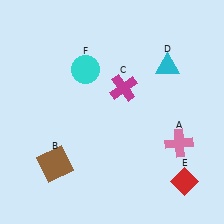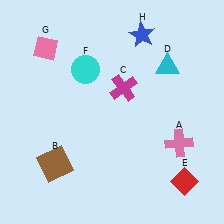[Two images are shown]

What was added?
A pink diamond (G), a blue star (H) were added in Image 2.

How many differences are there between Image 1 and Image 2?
There are 2 differences between the two images.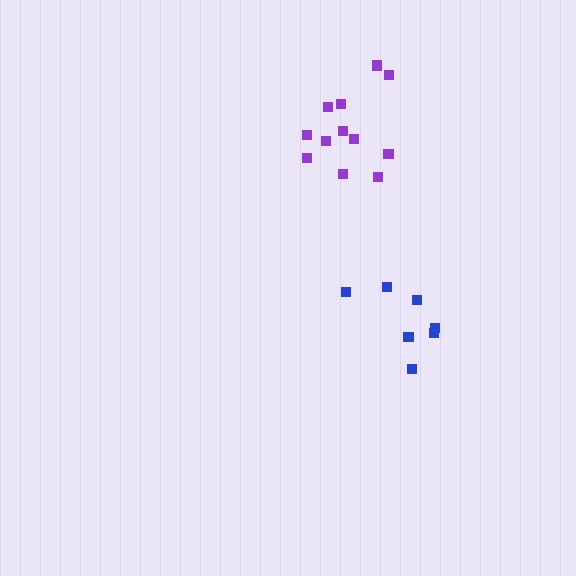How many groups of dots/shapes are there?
There are 2 groups.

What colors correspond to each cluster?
The clusters are colored: purple, blue.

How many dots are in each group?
Group 1: 12 dots, Group 2: 7 dots (19 total).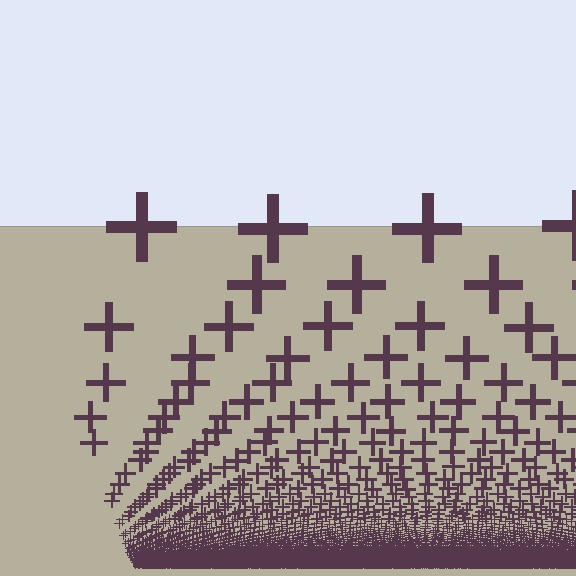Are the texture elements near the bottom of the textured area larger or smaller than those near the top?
Smaller. The gradient is inverted — elements near the bottom are smaller and denser.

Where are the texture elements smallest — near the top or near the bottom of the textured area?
Near the bottom.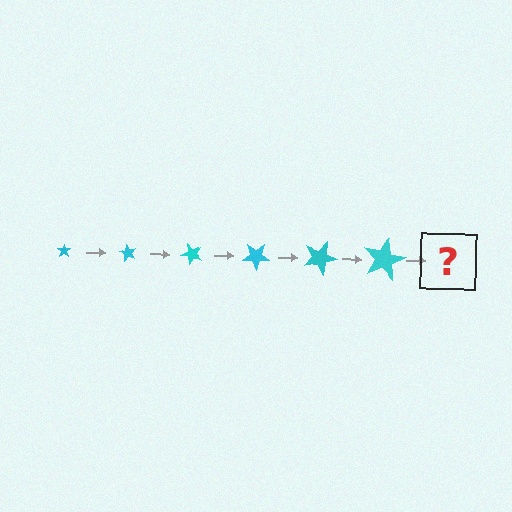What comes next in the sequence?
The next element should be a star, larger than the previous one and rotated 360 degrees from the start.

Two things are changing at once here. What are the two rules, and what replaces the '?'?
The two rules are that the star grows larger each step and it rotates 60 degrees each step. The '?' should be a star, larger than the previous one and rotated 360 degrees from the start.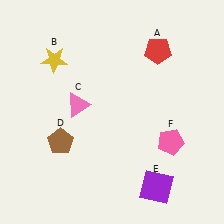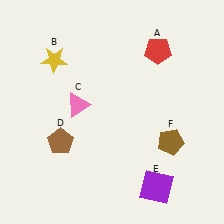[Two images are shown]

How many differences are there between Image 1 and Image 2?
There is 1 difference between the two images.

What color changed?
The pentagon (F) changed from pink in Image 1 to brown in Image 2.